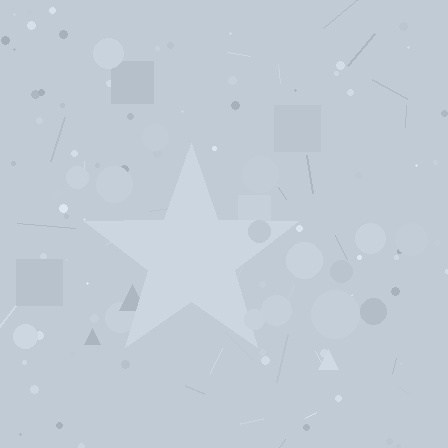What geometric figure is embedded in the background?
A star is embedded in the background.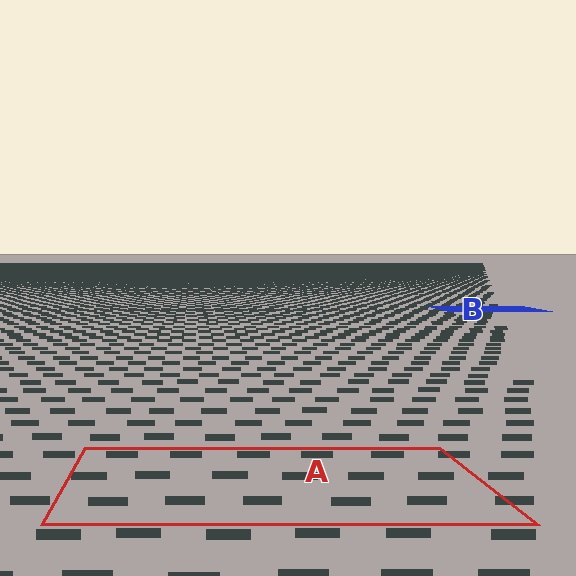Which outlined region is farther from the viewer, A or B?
Region B is farther from the viewer — the texture elements inside it appear smaller and more densely packed.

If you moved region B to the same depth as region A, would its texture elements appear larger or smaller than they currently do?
They would appear larger. At a closer depth, the same texture elements are projected at a bigger on-screen size.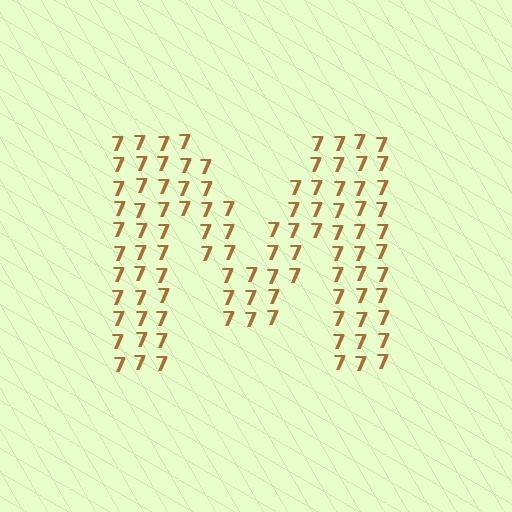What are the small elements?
The small elements are digit 7's.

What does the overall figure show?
The overall figure shows the letter M.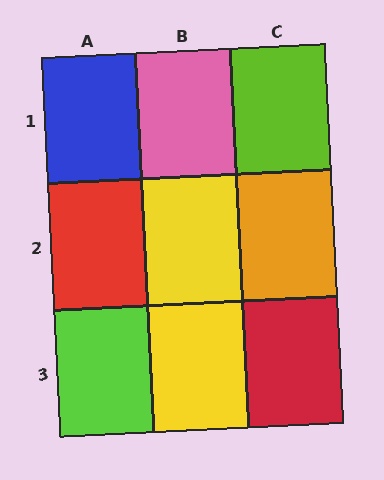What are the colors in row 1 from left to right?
Blue, pink, lime.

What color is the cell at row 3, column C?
Red.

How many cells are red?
2 cells are red.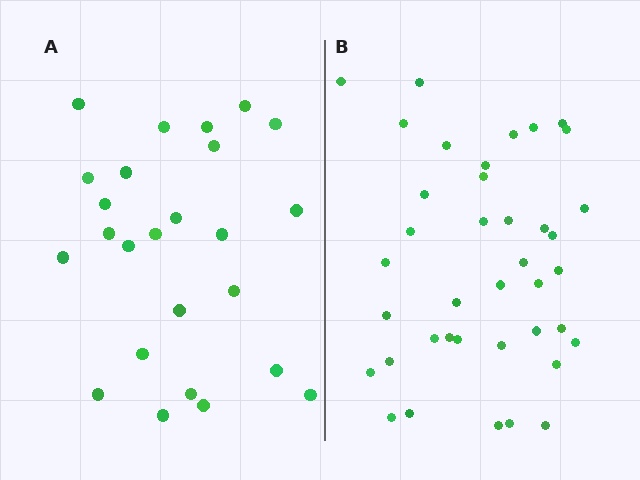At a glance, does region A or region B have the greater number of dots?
Region B (the right region) has more dots.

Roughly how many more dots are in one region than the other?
Region B has approximately 15 more dots than region A.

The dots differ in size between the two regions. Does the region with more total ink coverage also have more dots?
No. Region A has more total ink coverage because its dots are larger, but region B actually contains more individual dots. Total area can be misleading — the number of items is what matters here.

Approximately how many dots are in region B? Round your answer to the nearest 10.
About 40 dots. (The exact count is 39, which rounds to 40.)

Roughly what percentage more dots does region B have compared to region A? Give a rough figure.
About 55% more.